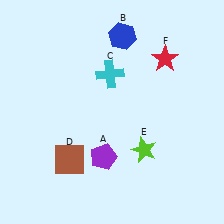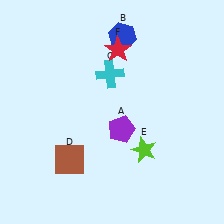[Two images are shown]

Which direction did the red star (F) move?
The red star (F) moved left.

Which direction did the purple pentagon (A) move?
The purple pentagon (A) moved up.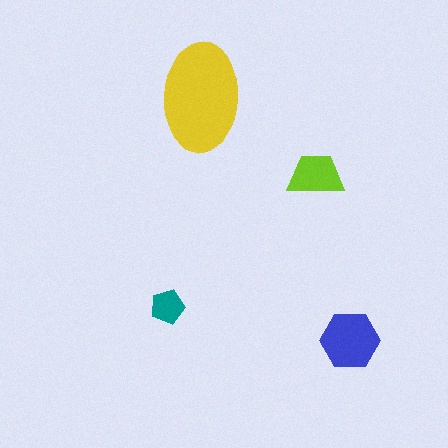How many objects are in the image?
There are 4 objects in the image.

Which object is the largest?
The yellow ellipse.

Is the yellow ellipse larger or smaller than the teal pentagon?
Larger.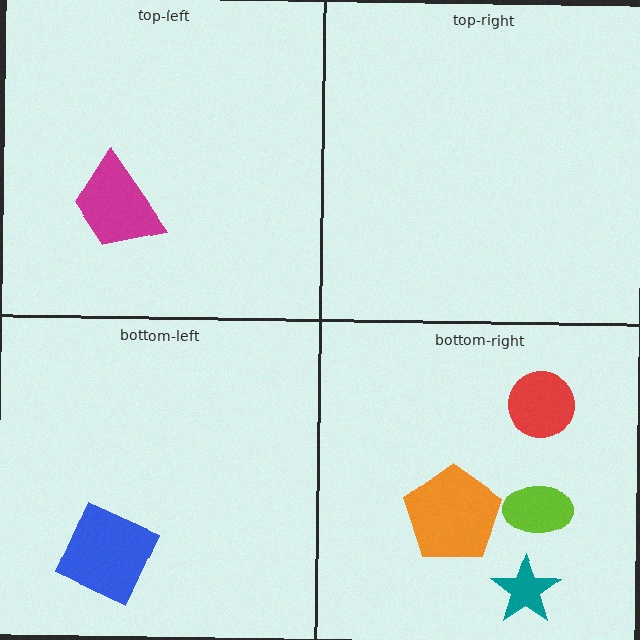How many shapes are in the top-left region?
1.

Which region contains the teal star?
The bottom-right region.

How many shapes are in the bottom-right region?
4.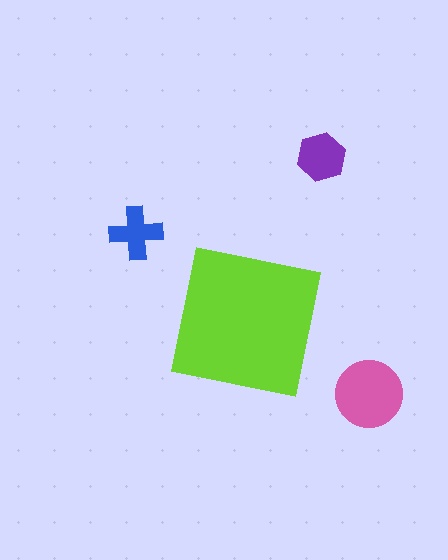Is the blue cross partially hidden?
No, the blue cross is fully visible.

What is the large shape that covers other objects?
A lime square.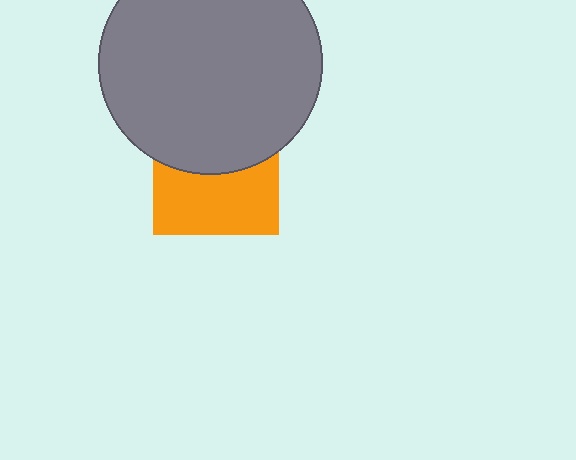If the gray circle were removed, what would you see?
You would see the complete orange square.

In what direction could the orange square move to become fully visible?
The orange square could move down. That would shift it out from behind the gray circle entirely.